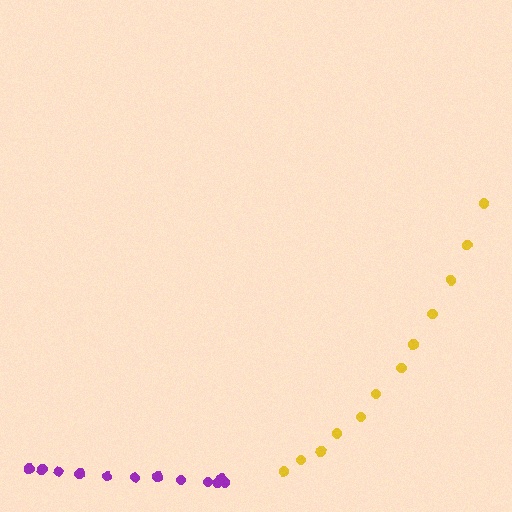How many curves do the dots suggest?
There are 2 distinct paths.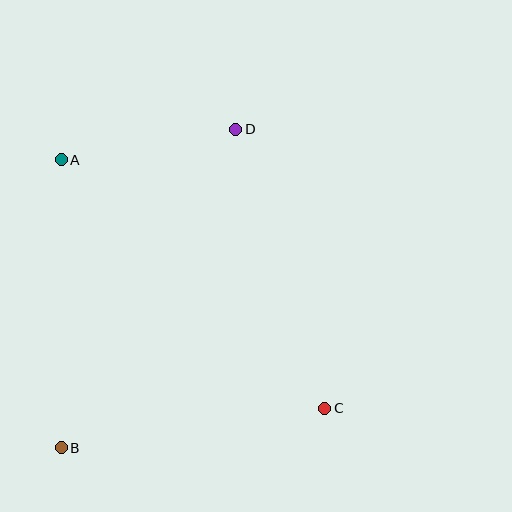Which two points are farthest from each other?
Points B and D are farthest from each other.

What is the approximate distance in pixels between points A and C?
The distance between A and C is approximately 362 pixels.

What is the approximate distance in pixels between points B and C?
The distance between B and C is approximately 267 pixels.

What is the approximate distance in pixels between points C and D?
The distance between C and D is approximately 293 pixels.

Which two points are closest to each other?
Points A and D are closest to each other.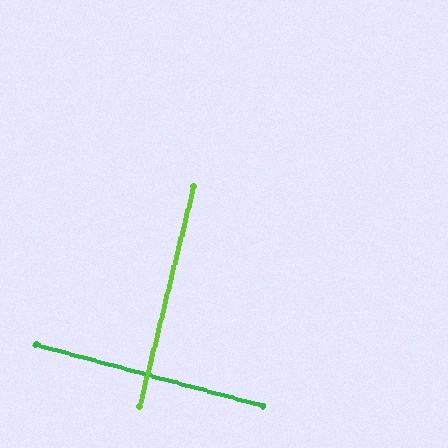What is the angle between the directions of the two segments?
Approximately 89 degrees.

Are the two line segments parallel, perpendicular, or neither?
Perpendicular — they meet at approximately 89°.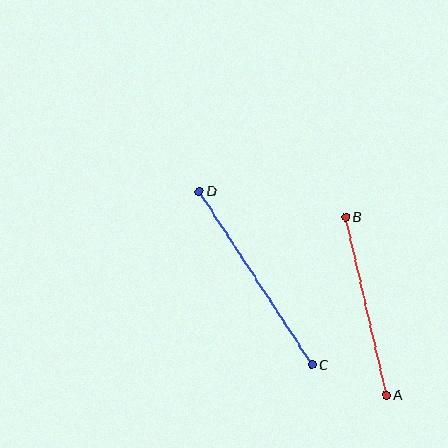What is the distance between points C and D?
The distance is approximately 207 pixels.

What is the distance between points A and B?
The distance is approximately 183 pixels.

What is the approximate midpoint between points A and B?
The midpoint is at approximately (366, 306) pixels.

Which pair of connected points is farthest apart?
Points C and D are farthest apart.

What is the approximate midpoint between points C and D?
The midpoint is at approximately (256, 278) pixels.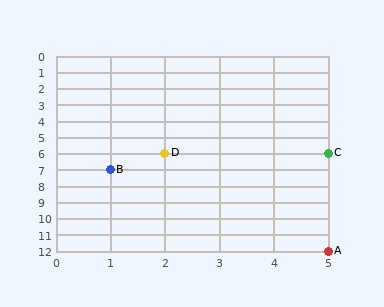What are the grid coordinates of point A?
Point A is at grid coordinates (5, 12).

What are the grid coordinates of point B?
Point B is at grid coordinates (1, 7).